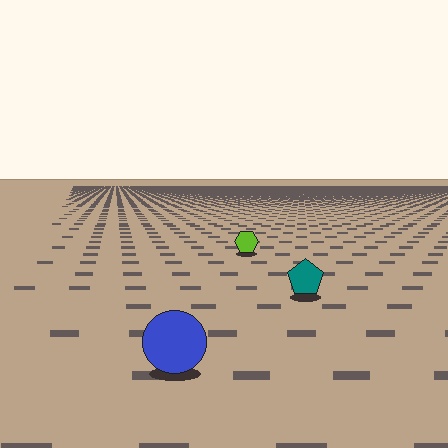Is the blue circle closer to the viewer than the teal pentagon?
Yes. The blue circle is closer — you can tell from the texture gradient: the ground texture is coarser near it.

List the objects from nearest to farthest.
From nearest to farthest: the blue circle, the teal pentagon, the lime hexagon.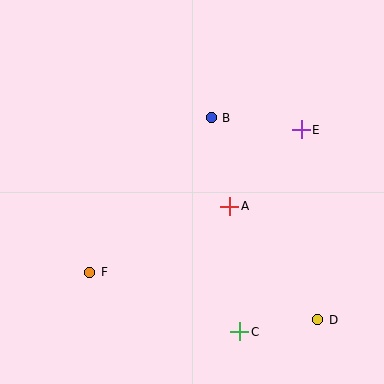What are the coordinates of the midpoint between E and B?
The midpoint between E and B is at (256, 124).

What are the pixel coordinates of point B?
Point B is at (211, 118).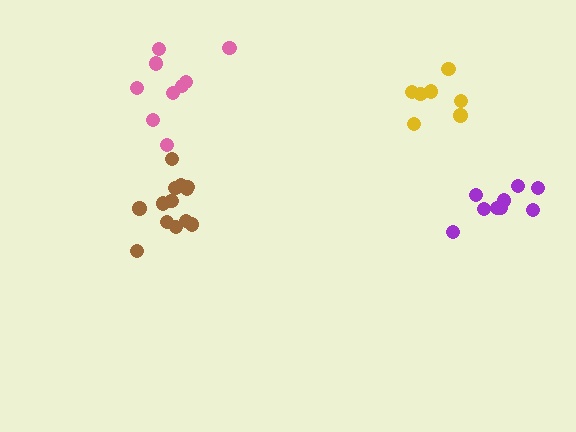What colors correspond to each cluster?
The clusters are colored: brown, yellow, pink, purple.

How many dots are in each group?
Group 1: 13 dots, Group 2: 7 dots, Group 3: 9 dots, Group 4: 9 dots (38 total).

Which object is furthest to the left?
The pink cluster is leftmost.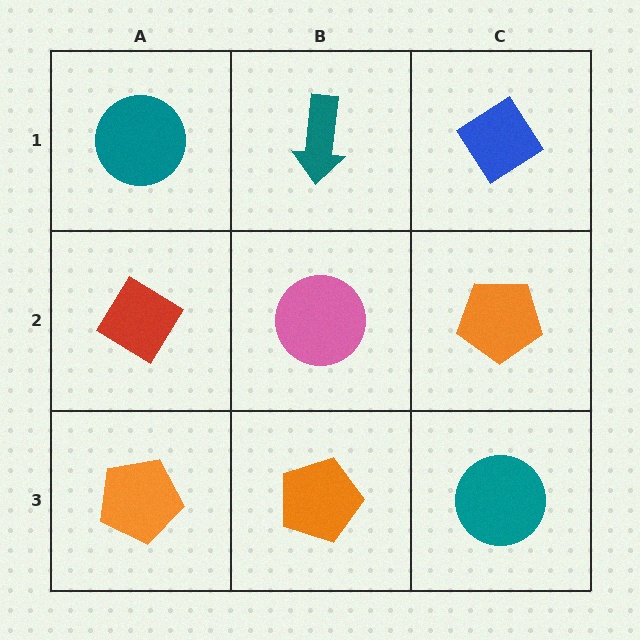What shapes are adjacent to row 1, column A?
A red diamond (row 2, column A), a teal arrow (row 1, column B).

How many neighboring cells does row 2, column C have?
3.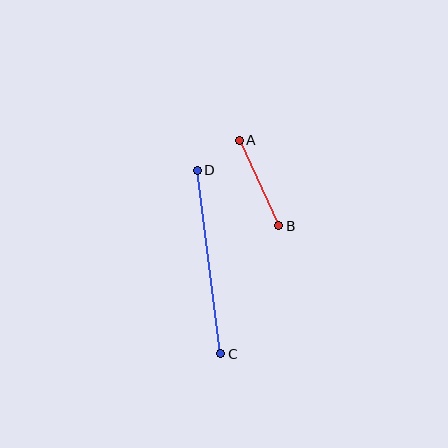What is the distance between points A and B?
The distance is approximately 94 pixels.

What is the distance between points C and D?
The distance is approximately 185 pixels.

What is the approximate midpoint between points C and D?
The midpoint is at approximately (209, 262) pixels.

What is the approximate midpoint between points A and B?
The midpoint is at approximately (259, 183) pixels.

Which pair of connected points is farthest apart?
Points C and D are farthest apart.